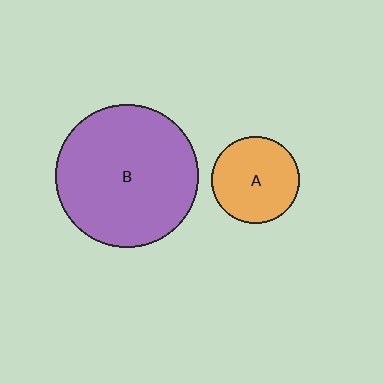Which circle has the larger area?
Circle B (purple).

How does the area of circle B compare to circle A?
Approximately 2.7 times.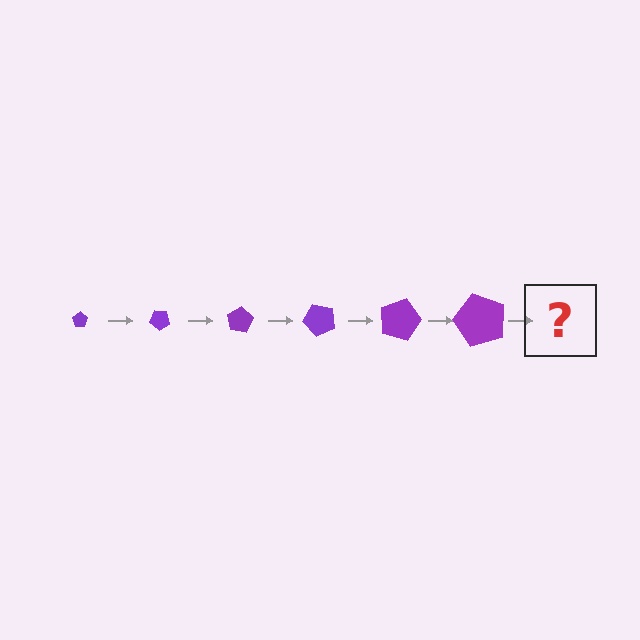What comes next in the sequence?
The next element should be a pentagon, larger than the previous one and rotated 240 degrees from the start.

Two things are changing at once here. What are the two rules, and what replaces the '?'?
The two rules are that the pentagon grows larger each step and it rotates 40 degrees each step. The '?' should be a pentagon, larger than the previous one and rotated 240 degrees from the start.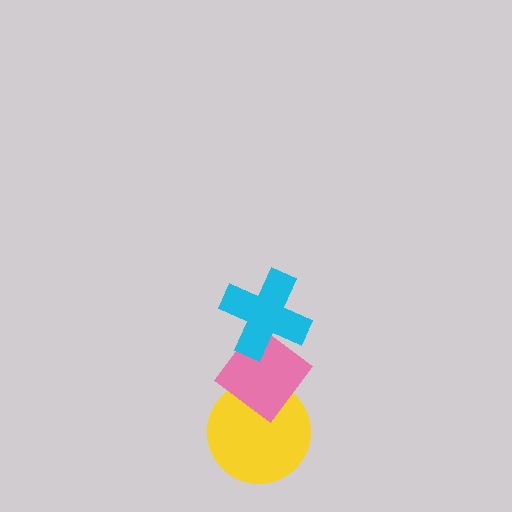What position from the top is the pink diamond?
The pink diamond is 2nd from the top.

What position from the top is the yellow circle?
The yellow circle is 3rd from the top.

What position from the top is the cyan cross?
The cyan cross is 1st from the top.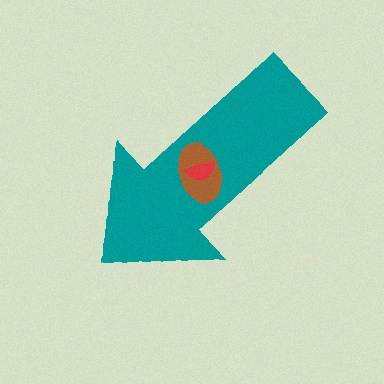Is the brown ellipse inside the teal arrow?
Yes.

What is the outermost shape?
The teal arrow.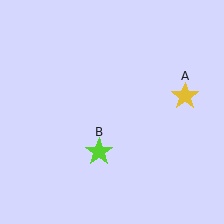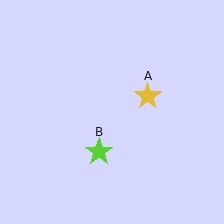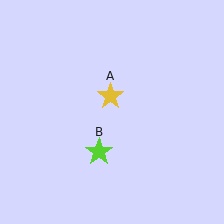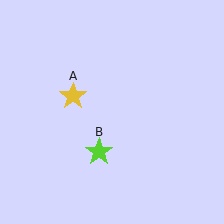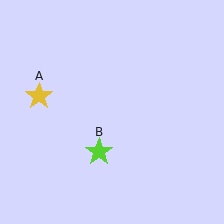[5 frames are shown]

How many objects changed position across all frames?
1 object changed position: yellow star (object A).